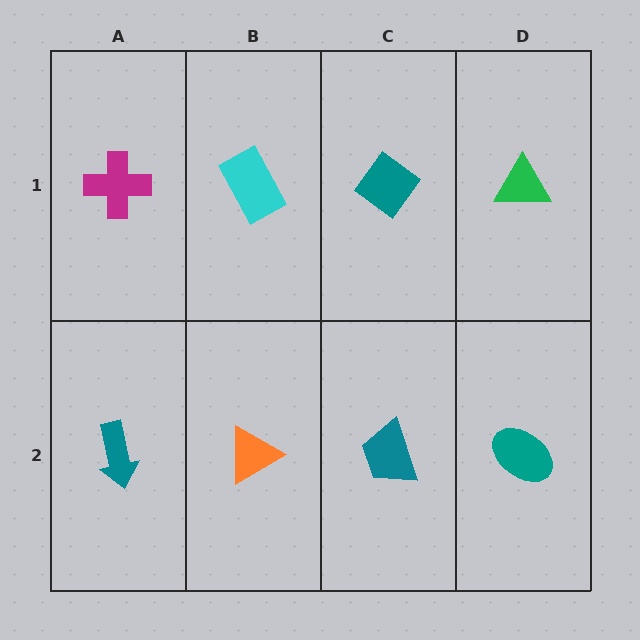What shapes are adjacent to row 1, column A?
A teal arrow (row 2, column A), a cyan rectangle (row 1, column B).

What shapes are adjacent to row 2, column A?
A magenta cross (row 1, column A), an orange triangle (row 2, column B).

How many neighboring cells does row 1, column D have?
2.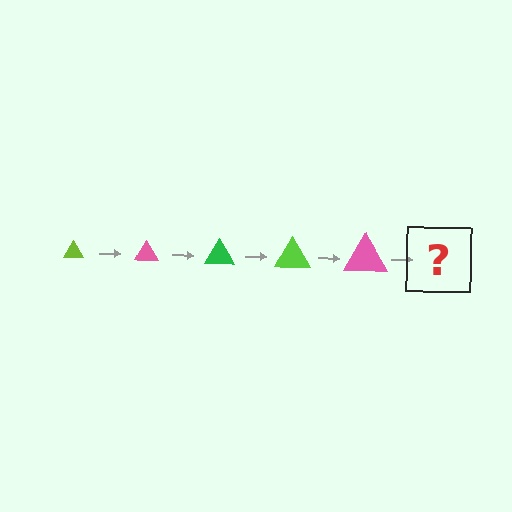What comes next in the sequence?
The next element should be a green triangle, larger than the previous one.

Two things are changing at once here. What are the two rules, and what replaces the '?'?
The two rules are that the triangle grows larger each step and the color cycles through lime, pink, and green. The '?' should be a green triangle, larger than the previous one.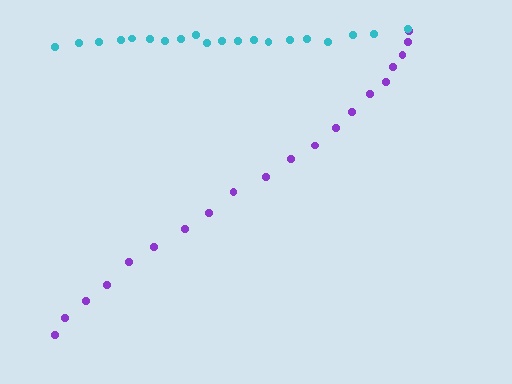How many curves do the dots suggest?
There are 2 distinct paths.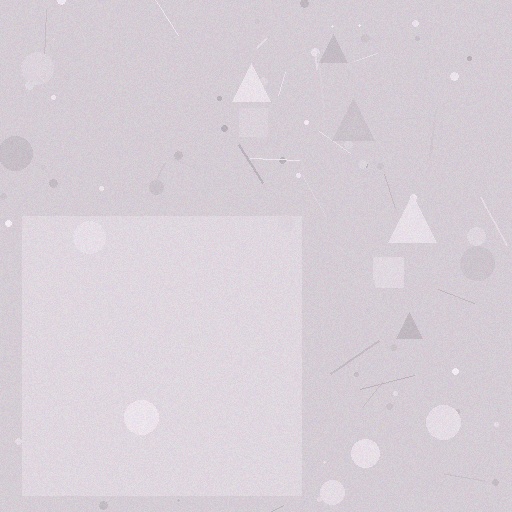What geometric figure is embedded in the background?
A square is embedded in the background.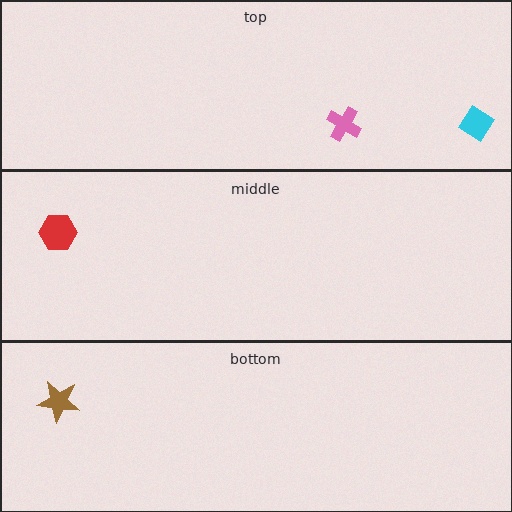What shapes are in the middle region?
The red hexagon.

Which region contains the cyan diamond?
The top region.